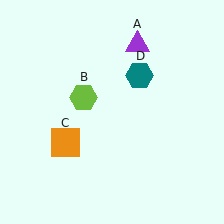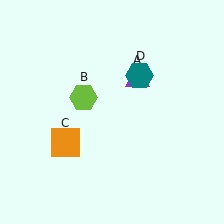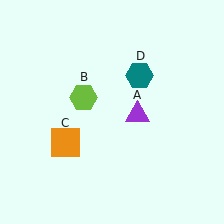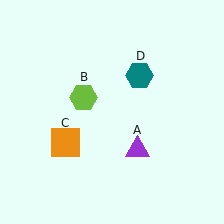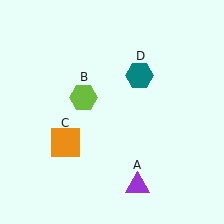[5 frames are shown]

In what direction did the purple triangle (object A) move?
The purple triangle (object A) moved down.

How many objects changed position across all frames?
1 object changed position: purple triangle (object A).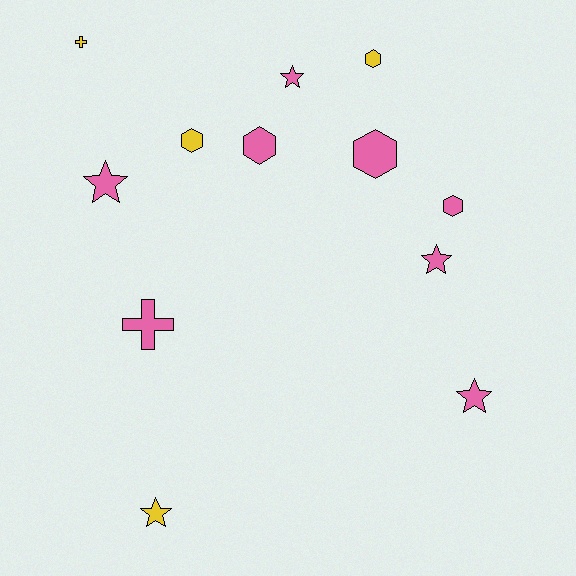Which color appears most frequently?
Pink, with 8 objects.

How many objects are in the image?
There are 12 objects.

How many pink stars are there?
There are 4 pink stars.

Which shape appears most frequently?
Hexagon, with 5 objects.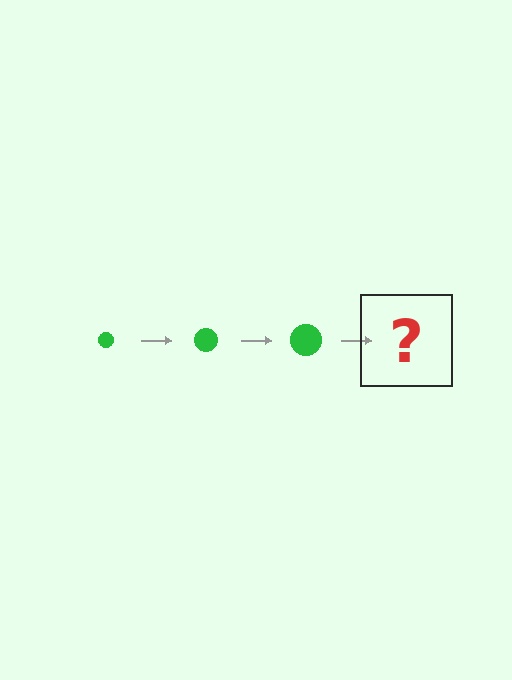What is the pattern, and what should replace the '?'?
The pattern is that the circle gets progressively larger each step. The '?' should be a green circle, larger than the previous one.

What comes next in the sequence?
The next element should be a green circle, larger than the previous one.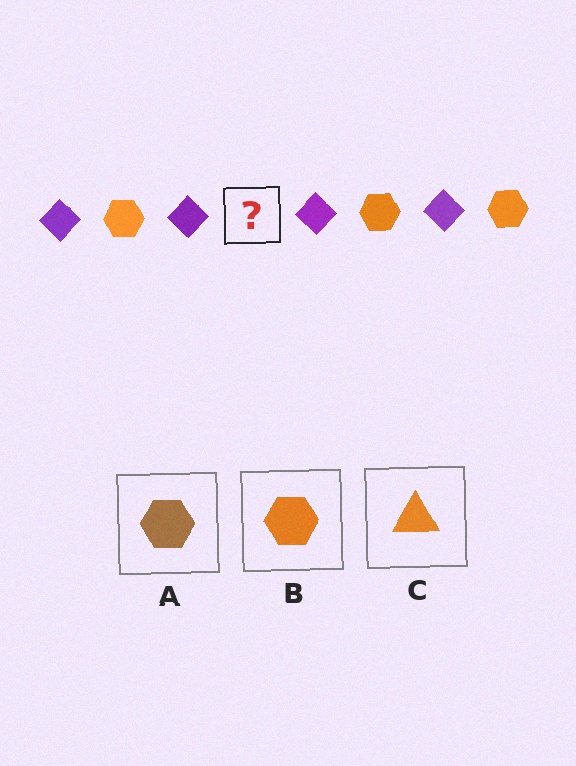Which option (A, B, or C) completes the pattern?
B.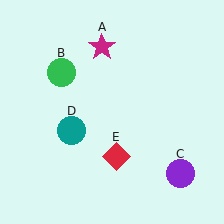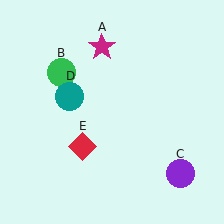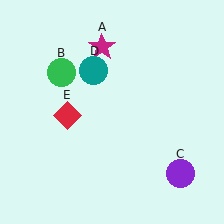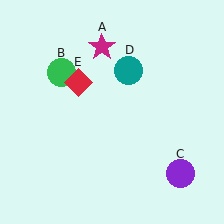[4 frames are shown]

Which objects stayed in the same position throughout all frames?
Magenta star (object A) and green circle (object B) and purple circle (object C) remained stationary.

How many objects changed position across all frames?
2 objects changed position: teal circle (object D), red diamond (object E).